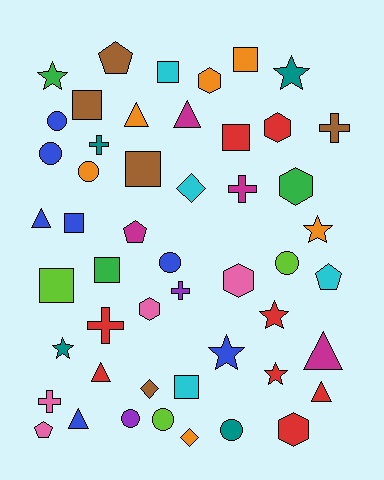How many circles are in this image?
There are 8 circles.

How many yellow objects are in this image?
There are no yellow objects.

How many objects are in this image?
There are 50 objects.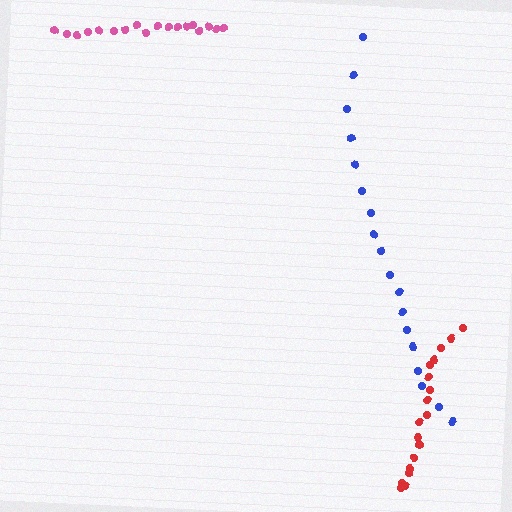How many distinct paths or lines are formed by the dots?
There are 3 distinct paths.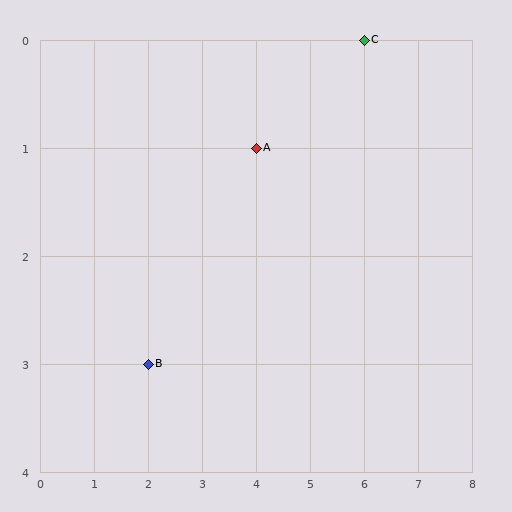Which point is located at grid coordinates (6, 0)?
Point C is at (6, 0).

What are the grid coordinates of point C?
Point C is at grid coordinates (6, 0).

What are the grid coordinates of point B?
Point B is at grid coordinates (2, 3).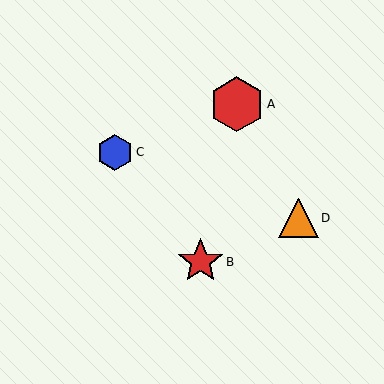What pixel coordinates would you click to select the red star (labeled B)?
Click at (200, 262) to select the red star B.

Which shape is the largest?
The red hexagon (labeled A) is the largest.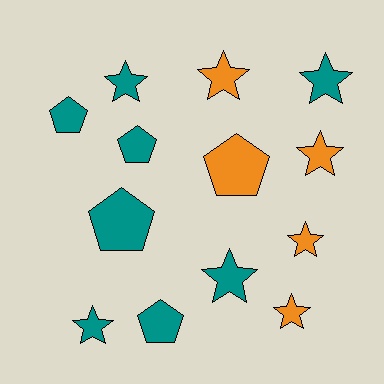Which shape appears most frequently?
Star, with 8 objects.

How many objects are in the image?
There are 13 objects.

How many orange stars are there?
There are 4 orange stars.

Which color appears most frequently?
Teal, with 8 objects.